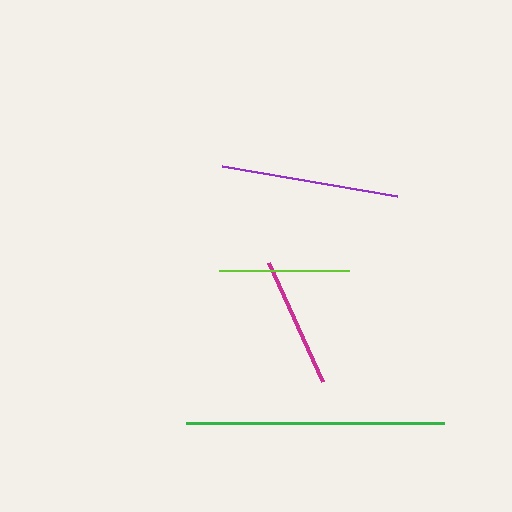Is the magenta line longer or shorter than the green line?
The green line is longer than the magenta line.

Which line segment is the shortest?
The lime line is the shortest at approximately 130 pixels.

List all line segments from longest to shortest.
From longest to shortest: green, purple, magenta, lime.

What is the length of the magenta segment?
The magenta segment is approximately 131 pixels long.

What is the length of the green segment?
The green segment is approximately 258 pixels long.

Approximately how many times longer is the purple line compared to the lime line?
The purple line is approximately 1.4 times the length of the lime line.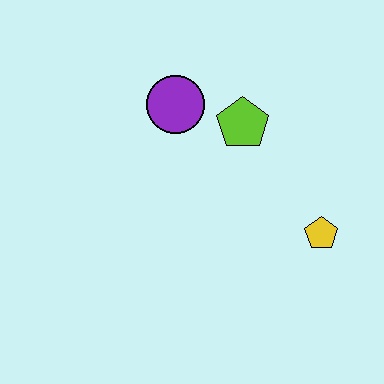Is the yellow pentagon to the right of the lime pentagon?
Yes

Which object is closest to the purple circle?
The lime pentagon is closest to the purple circle.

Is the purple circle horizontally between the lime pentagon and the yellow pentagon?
No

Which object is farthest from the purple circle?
The yellow pentagon is farthest from the purple circle.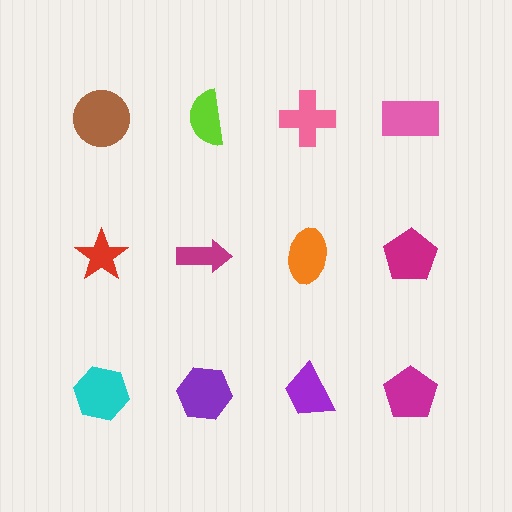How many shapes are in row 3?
4 shapes.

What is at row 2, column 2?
A magenta arrow.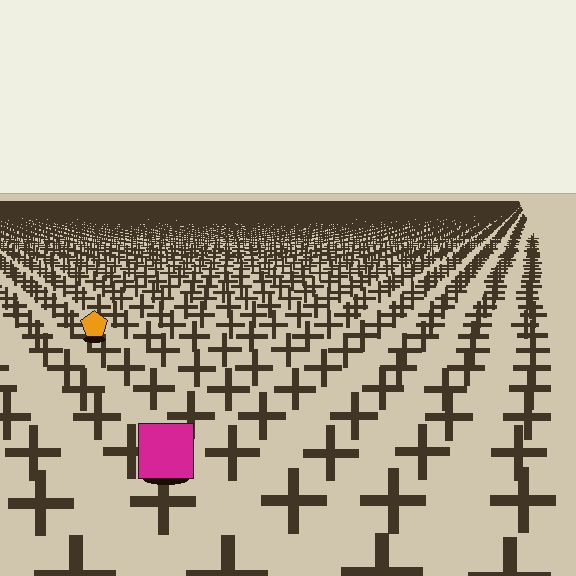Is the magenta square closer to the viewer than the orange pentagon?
Yes. The magenta square is closer — you can tell from the texture gradient: the ground texture is coarser near it.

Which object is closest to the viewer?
The magenta square is closest. The texture marks near it are larger and more spread out.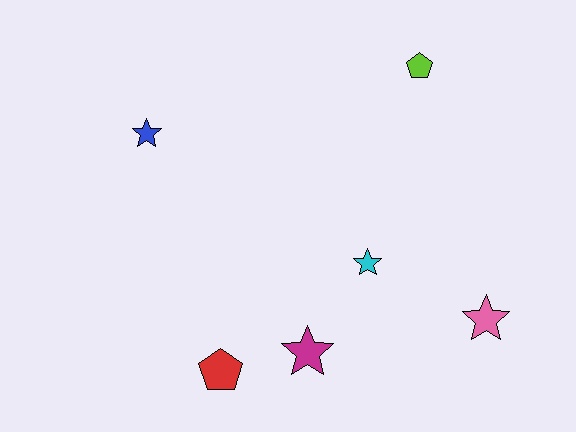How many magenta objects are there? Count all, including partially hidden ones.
There is 1 magenta object.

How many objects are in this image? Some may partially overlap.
There are 6 objects.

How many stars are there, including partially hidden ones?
There are 4 stars.